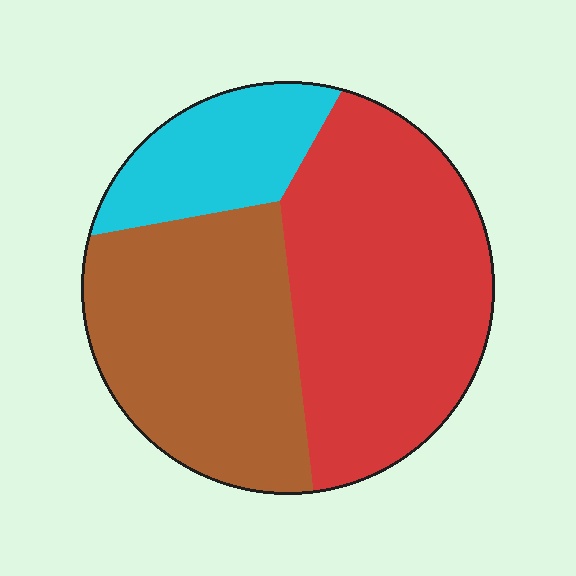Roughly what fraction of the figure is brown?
Brown takes up between a quarter and a half of the figure.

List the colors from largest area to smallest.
From largest to smallest: red, brown, cyan.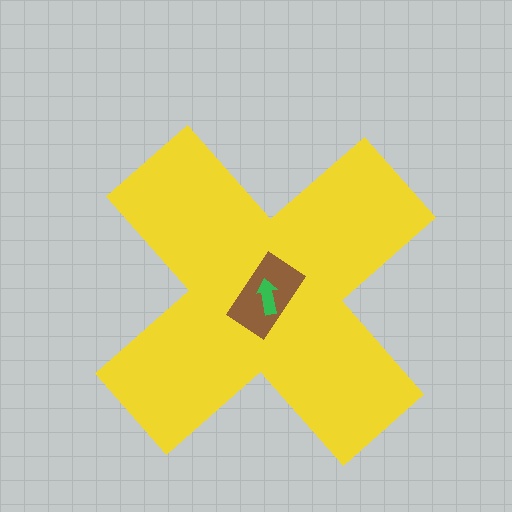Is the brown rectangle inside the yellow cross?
Yes.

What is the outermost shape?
The yellow cross.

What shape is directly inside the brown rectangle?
The green arrow.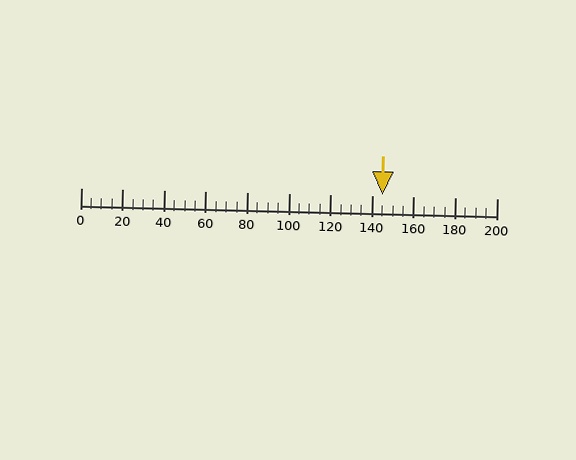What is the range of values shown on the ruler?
The ruler shows values from 0 to 200.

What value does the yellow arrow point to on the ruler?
The yellow arrow points to approximately 145.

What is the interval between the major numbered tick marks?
The major tick marks are spaced 20 units apart.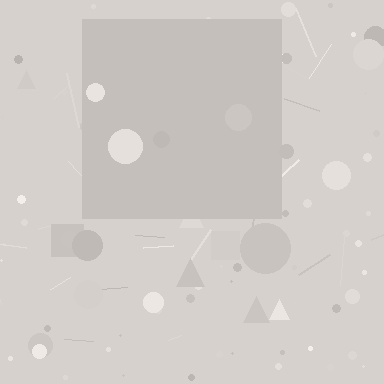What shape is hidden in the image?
A square is hidden in the image.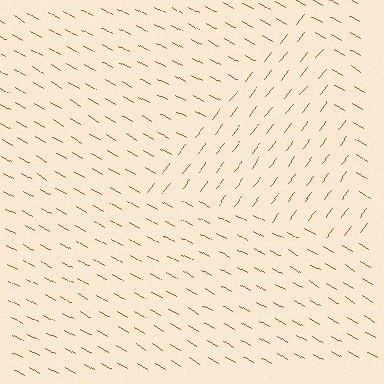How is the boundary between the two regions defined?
The boundary is defined purely by a change in line orientation (approximately 82 degrees difference). All lines are the same color and thickness.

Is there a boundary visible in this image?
Yes, there is a texture boundary formed by a change in line orientation.